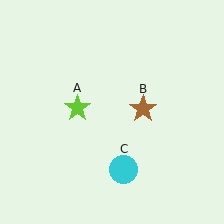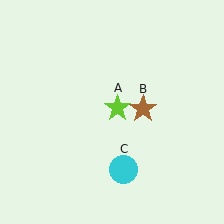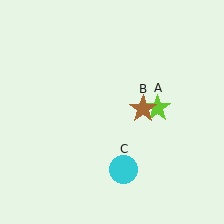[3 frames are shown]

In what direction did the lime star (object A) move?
The lime star (object A) moved right.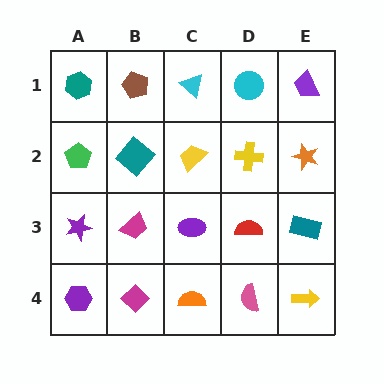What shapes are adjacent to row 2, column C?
A cyan triangle (row 1, column C), a purple ellipse (row 3, column C), a teal diamond (row 2, column B), a yellow cross (row 2, column D).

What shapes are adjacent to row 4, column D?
A red semicircle (row 3, column D), an orange semicircle (row 4, column C), a yellow arrow (row 4, column E).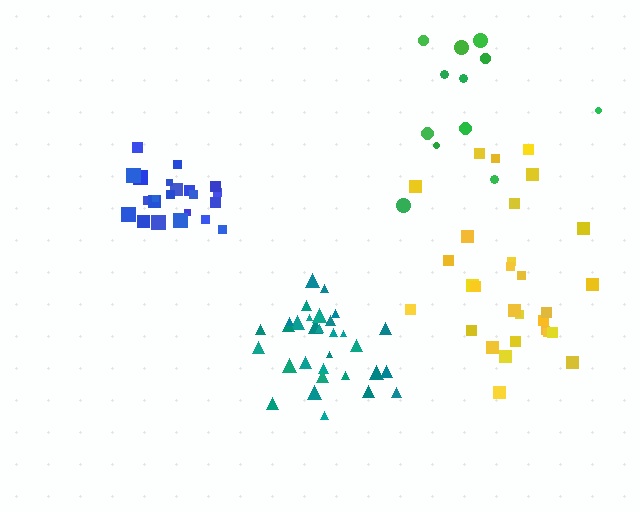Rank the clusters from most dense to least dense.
blue, teal, yellow, green.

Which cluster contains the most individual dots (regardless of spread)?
Teal (33).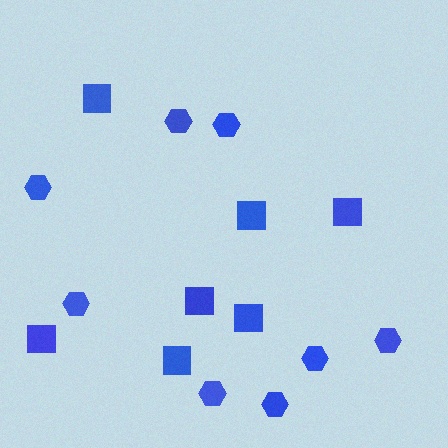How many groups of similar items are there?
There are 2 groups: one group of hexagons (8) and one group of squares (7).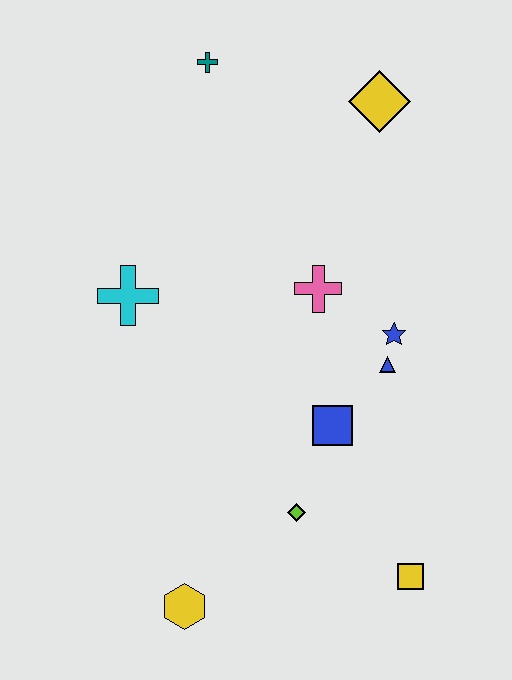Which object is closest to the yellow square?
The lime diamond is closest to the yellow square.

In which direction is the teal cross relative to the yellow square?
The teal cross is above the yellow square.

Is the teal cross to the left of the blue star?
Yes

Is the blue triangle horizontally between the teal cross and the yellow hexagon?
No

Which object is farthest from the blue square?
The teal cross is farthest from the blue square.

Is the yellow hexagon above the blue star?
No